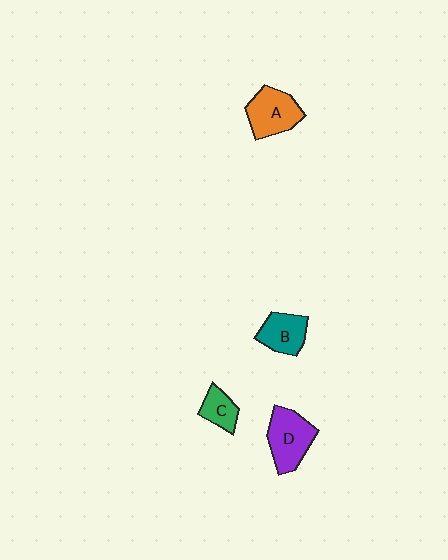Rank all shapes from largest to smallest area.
From largest to smallest: D (purple), A (orange), B (teal), C (green).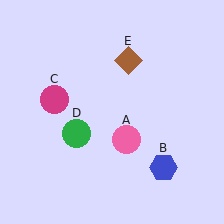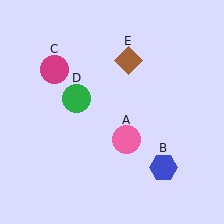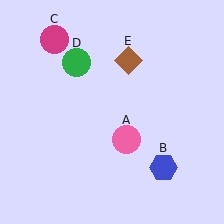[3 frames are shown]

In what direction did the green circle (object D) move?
The green circle (object D) moved up.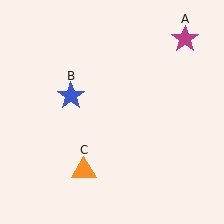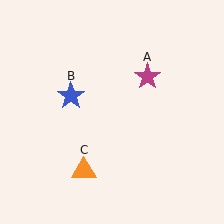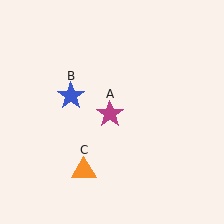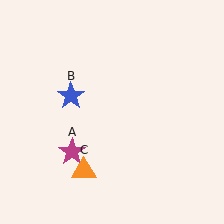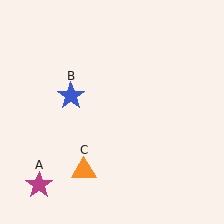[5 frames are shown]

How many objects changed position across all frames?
1 object changed position: magenta star (object A).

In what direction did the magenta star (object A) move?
The magenta star (object A) moved down and to the left.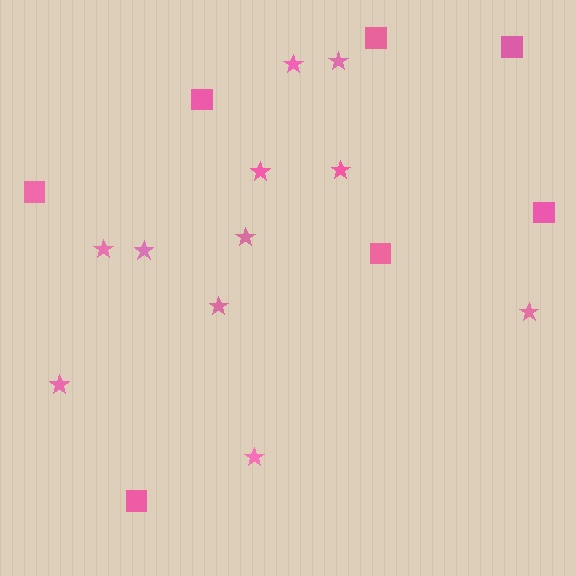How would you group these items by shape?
There are 2 groups: one group of stars (11) and one group of squares (7).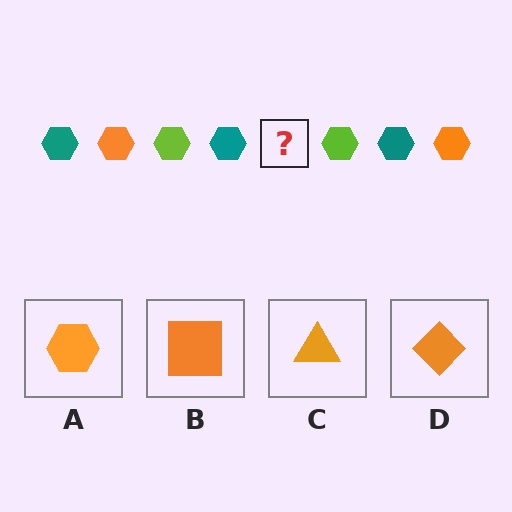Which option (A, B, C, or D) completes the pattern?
A.